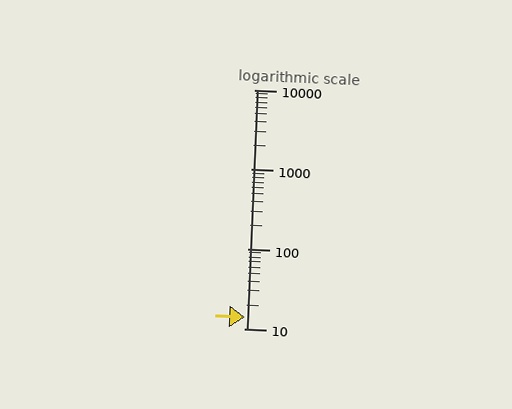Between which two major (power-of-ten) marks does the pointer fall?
The pointer is between 10 and 100.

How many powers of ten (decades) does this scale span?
The scale spans 3 decades, from 10 to 10000.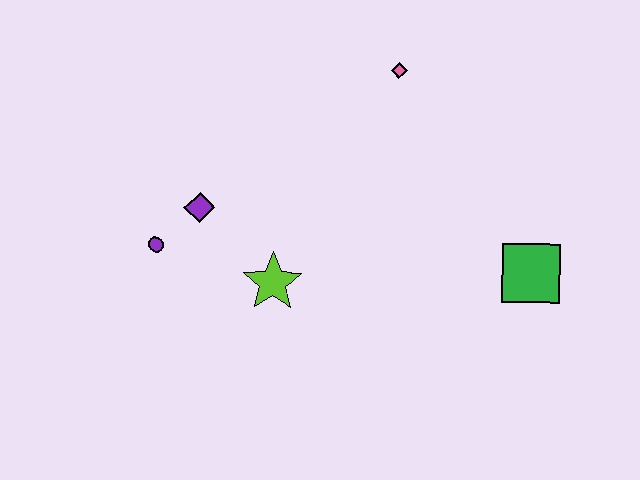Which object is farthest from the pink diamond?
The purple circle is farthest from the pink diamond.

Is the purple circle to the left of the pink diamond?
Yes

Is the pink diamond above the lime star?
Yes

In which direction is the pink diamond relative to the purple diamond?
The pink diamond is to the right of the purple diamond.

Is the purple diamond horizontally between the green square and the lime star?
No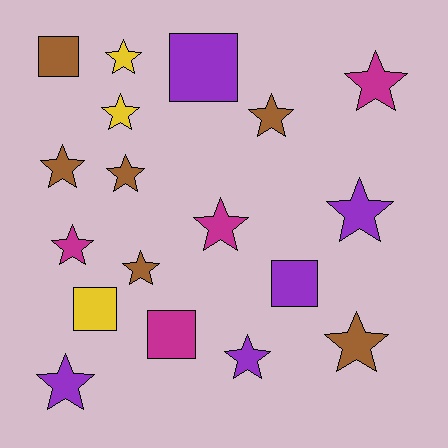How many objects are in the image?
There are 18 objects.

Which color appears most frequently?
Brown, with 6 objects.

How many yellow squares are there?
There is 1 yellow square.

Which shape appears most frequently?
Star, with 13 objects.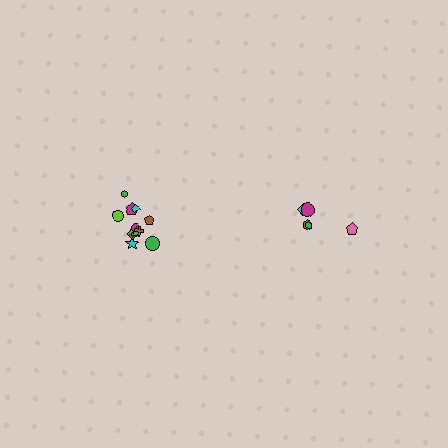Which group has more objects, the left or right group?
The left group.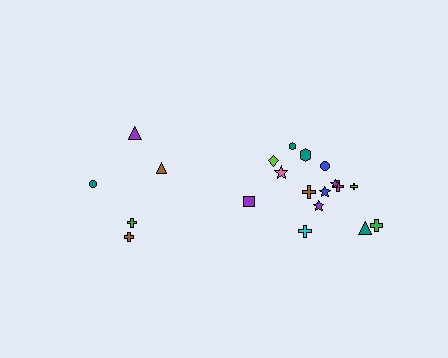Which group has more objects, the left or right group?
The right group.